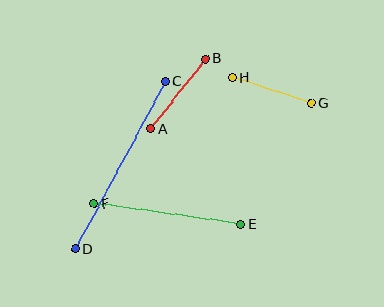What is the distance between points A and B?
The distance is approximately 89 pixels.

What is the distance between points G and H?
The distance is approximately 83 pixels.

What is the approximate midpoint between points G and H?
The midpoint is at approximately (271, 90) pixels.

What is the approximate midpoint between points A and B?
The midpoint is at approximately (178, 94) pixels.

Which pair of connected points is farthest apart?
Points C and D are farthest apart.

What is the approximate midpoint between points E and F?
The midpoint is at approximately (167, 214) pixels.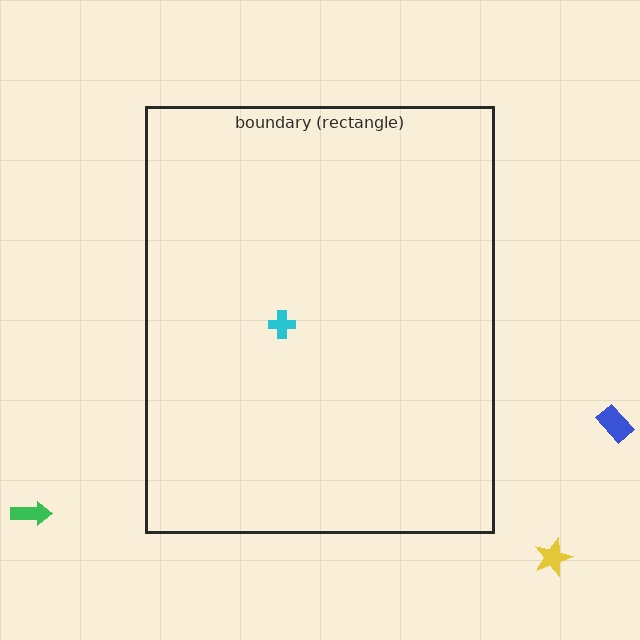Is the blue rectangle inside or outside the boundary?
Outside.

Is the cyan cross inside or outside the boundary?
Inside.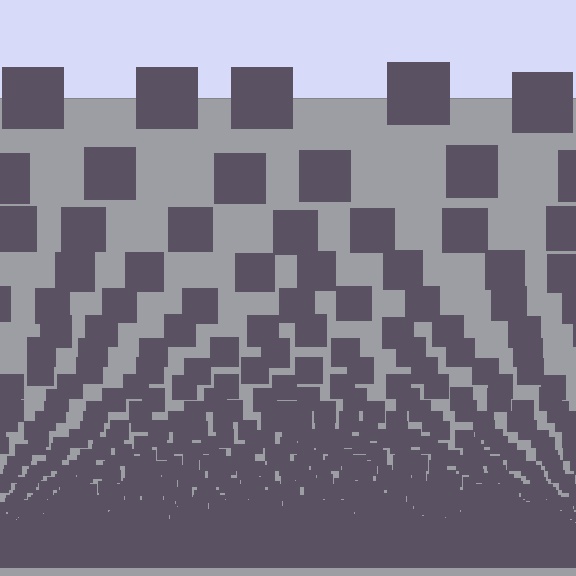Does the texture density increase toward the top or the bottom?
Density increases toward the bottom.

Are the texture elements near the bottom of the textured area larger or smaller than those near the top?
Smaller. The gradient is inverted — elements near the bottom are smaller and denser.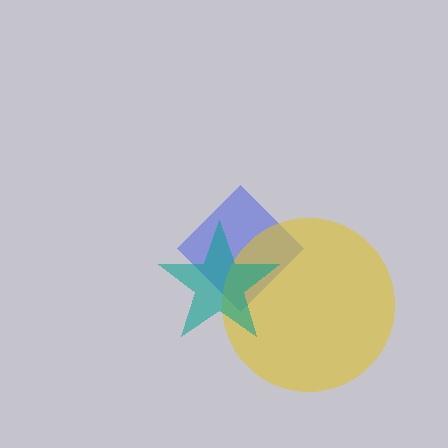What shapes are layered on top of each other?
The layered shapes are: a blue diamond, a yellow circle, a teal star.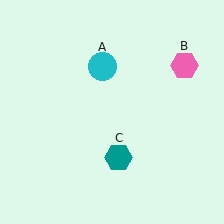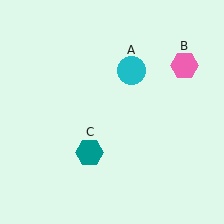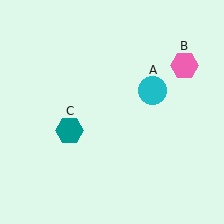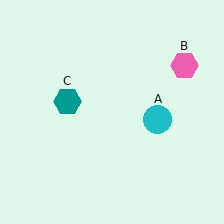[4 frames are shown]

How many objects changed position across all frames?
2 objects changed position: cyan circle (object A), teal hexagon (object C).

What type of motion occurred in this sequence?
The cyan circle (object A), teal hexagon (object C) rotated clockwise around the center of the scene.